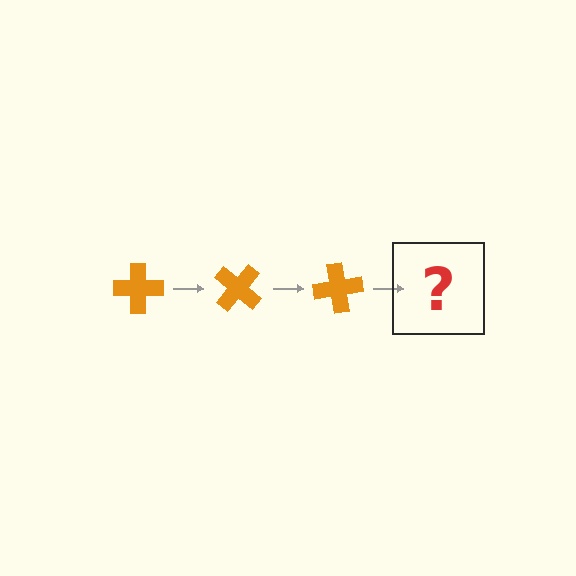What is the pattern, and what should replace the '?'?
The pattern is that the cross rotates 40 degrees each step. The '?' should be an orange cross rotated 120 degrees.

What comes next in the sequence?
The next element should be an orange cross rotated 120 degrees.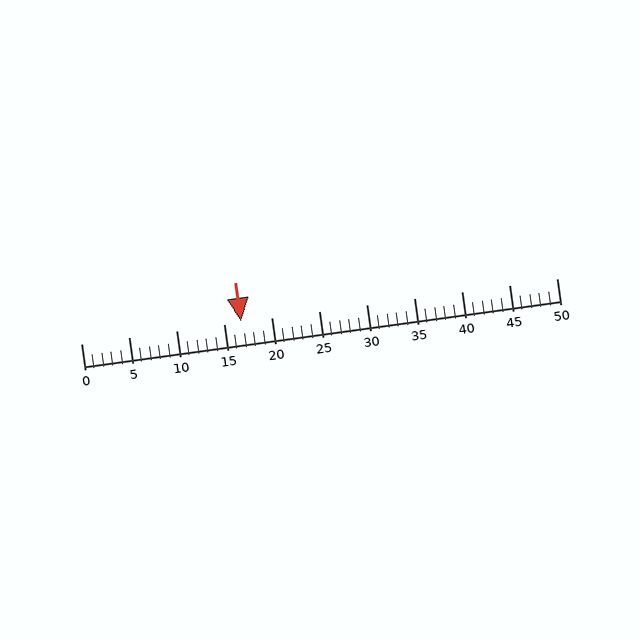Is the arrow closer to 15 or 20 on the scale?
The arrow is closer to 15.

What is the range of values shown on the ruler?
The ruler shows values from 0 to 50.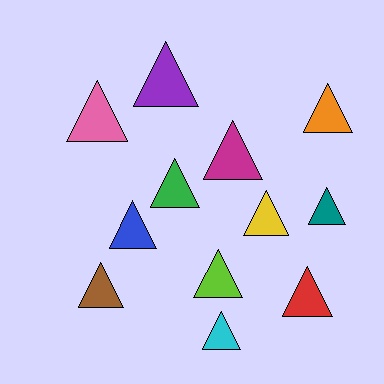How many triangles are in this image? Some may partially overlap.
There are 12 triangles.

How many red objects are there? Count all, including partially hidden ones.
There is 1 red object.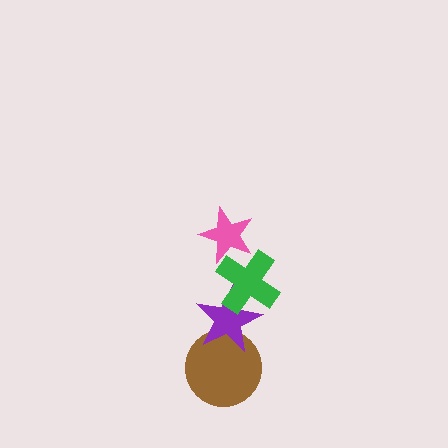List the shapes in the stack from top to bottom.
From top to bottom: the pink star, the green cross, the purple star, the brown circle.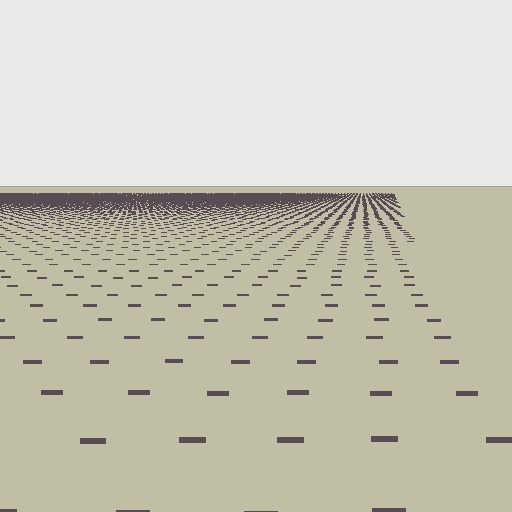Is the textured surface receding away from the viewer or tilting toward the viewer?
The surface is receding away from the viewer. Texture elements get smaller and denser toward the top.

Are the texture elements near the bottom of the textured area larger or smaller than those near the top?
Larger. Near the bottom, elements are closer to the viewer and appear at a bigger on-screen size.